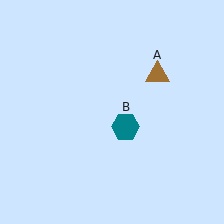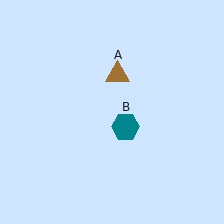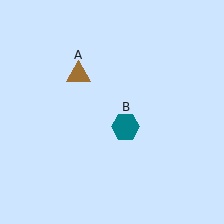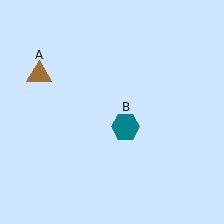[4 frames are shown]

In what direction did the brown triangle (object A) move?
The brown triangle (object A) moved left.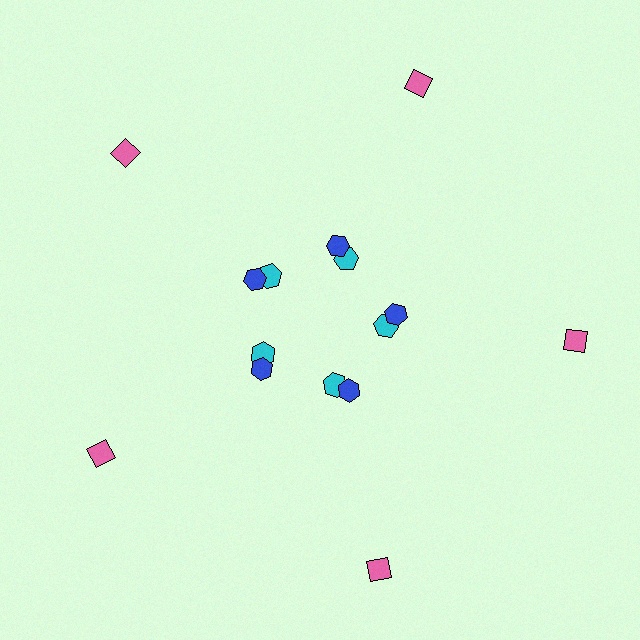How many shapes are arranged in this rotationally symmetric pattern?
There are 15 shapes, arranged in 5 groups of 3.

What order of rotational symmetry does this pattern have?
This pattern has 5-fold rotational symmetry.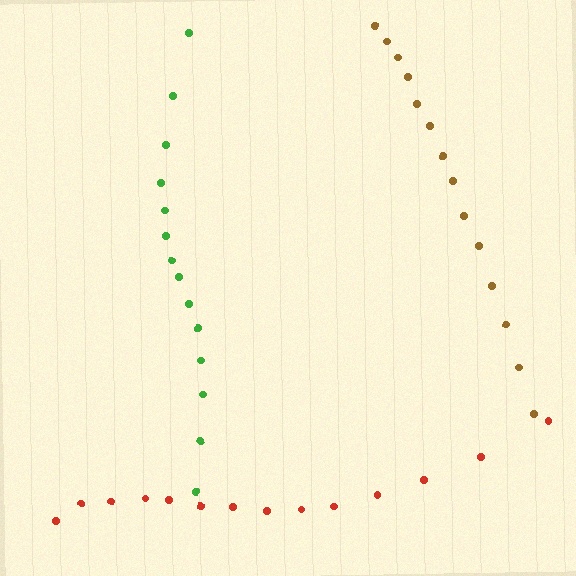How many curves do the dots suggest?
There are 3 distinct paths.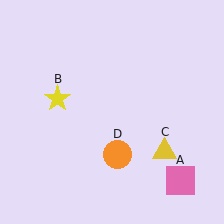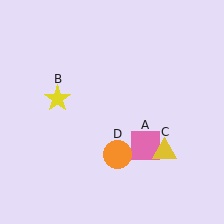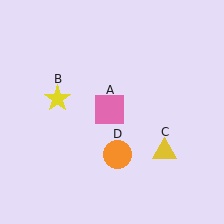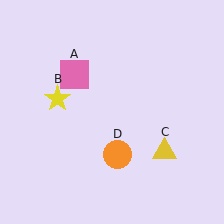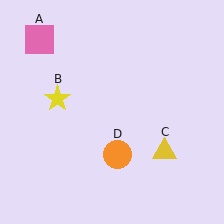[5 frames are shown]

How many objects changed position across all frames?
1 object changed position: pink square (object A).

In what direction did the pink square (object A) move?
The pink square (object A) moved up and to the left.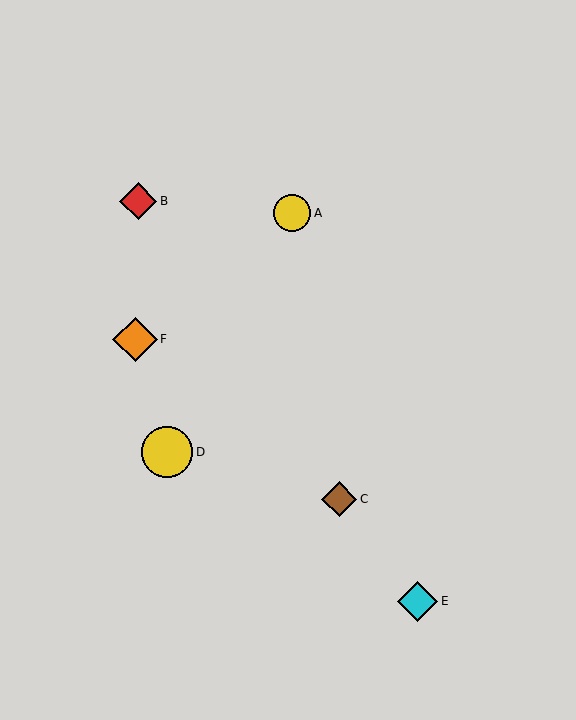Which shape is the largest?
The yellow circle (labeled D) is the largest.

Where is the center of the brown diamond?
The center of the brown diamond is at (339, 499).